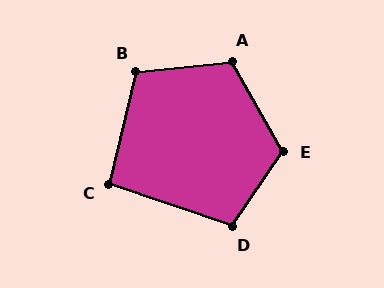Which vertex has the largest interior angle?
E, at approximately 116 degrees.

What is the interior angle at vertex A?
Approximately 114 degrees (obtuse).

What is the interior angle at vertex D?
Approximately 105 degrees (obtuse).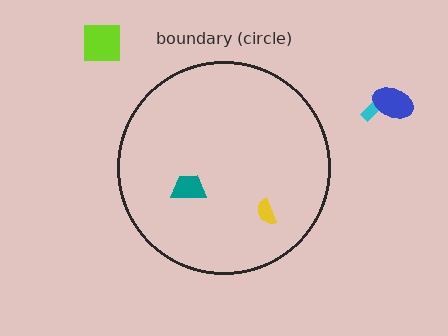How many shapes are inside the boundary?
2 inside, 3 outside.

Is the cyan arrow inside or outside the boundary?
Outside.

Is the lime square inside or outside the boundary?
Outside.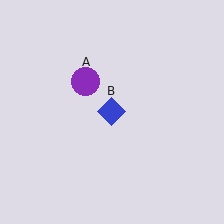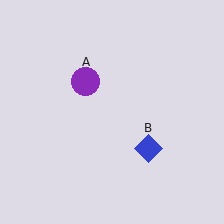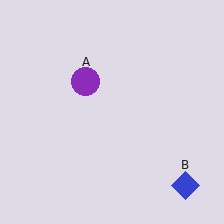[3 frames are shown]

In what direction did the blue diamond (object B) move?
The blue diamond (object B) moved down and to the right.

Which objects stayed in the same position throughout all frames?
Purple circle (object A) remained stationary.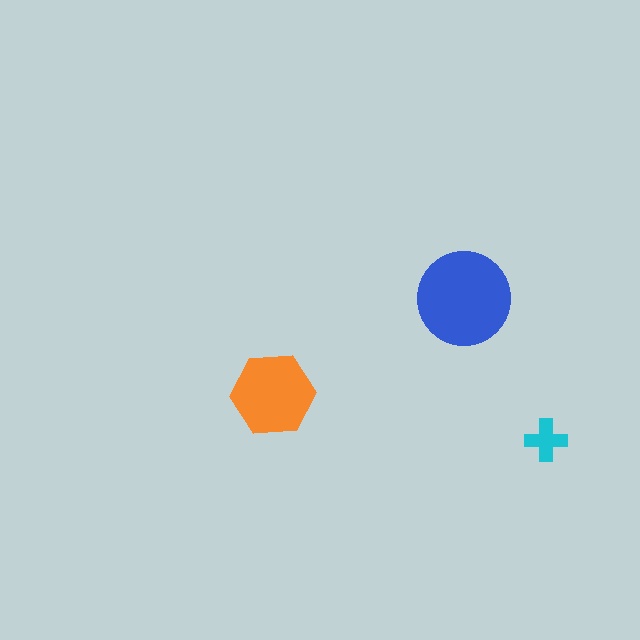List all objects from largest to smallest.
The blue circle, the orange hexagon, the cyan cross.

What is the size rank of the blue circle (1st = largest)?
1st.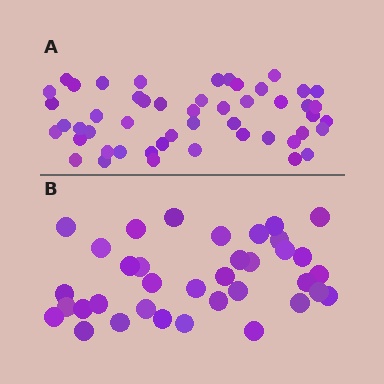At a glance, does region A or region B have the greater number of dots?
Region A (the top region) has more dots.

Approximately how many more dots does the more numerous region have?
Region A has approximately 15 more dots than region B.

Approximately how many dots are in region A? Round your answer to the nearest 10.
About 50 dots.